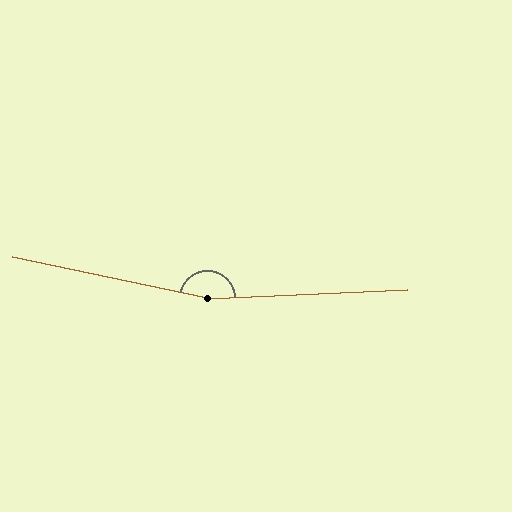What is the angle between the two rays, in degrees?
Approximately 166 degrees.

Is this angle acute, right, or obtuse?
It is obtuse.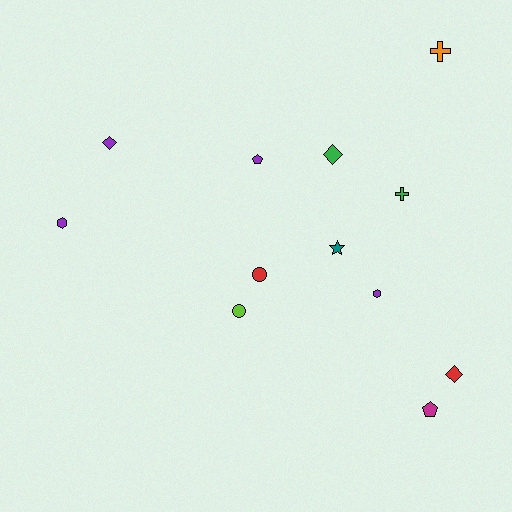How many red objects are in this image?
There are 2 red objects.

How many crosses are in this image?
There are 2 crosses.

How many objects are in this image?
There are 12 objects.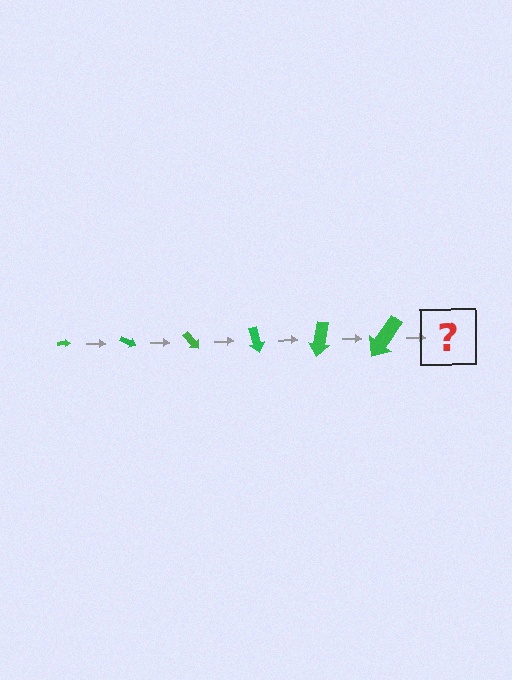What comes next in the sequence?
The next element should be an arrow, larger than the previous one and rotated 150 degrees from the start.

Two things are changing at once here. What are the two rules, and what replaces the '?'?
The two rules are that the arrow grows larger each step and it rotates 25 degrees each step. The '?' should be an arrow, larger than the previous one and rotated 150 degrees from the start.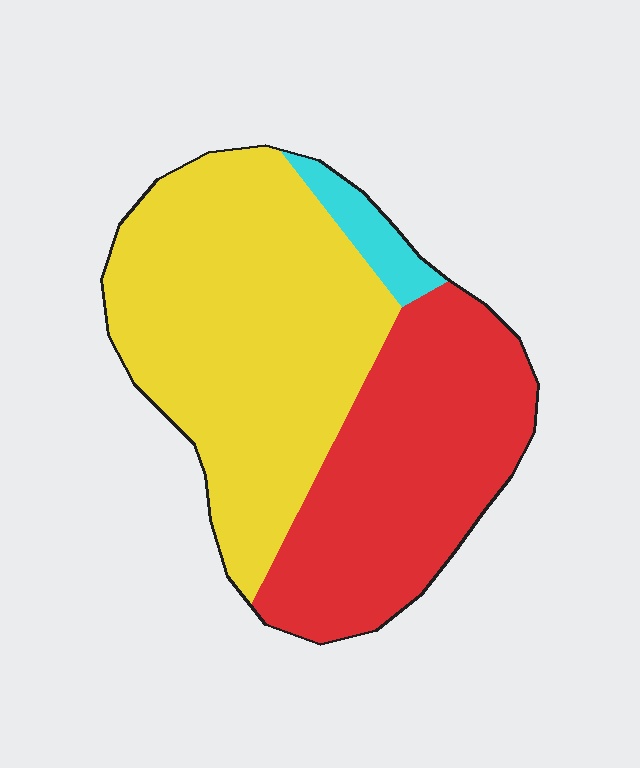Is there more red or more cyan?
Red.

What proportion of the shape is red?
Red takes up about two fifths (2/5) of the shape.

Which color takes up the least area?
Cyan, at roughly 5%.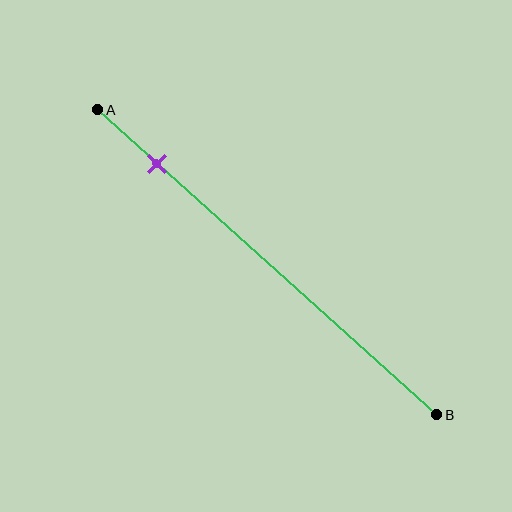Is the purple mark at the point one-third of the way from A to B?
No, the mark is at about 20% from A, not at the 33% one-third point.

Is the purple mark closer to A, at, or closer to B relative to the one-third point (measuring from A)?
The purple mark is closer to point A than the one-third point of segment AB.